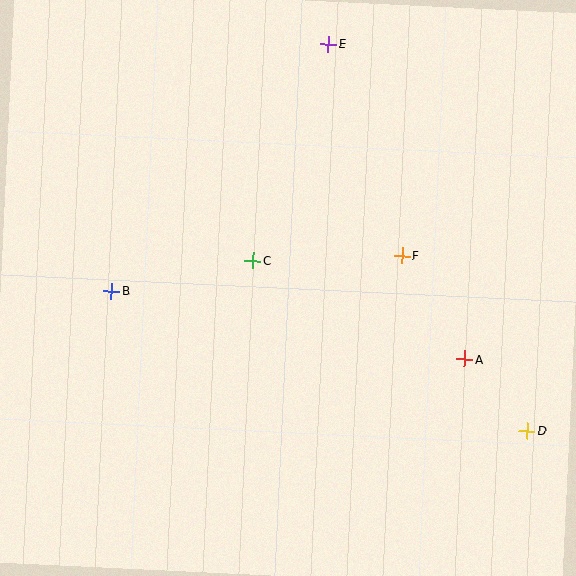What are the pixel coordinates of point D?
Point D is at (527, 431).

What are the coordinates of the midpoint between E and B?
The midpoint between E and B is at (220, 167).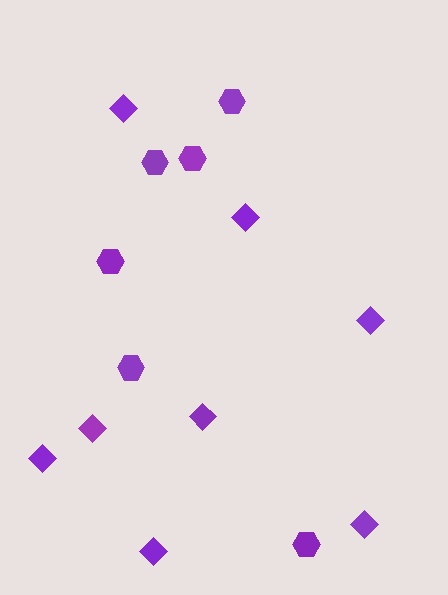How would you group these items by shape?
There are 2 groups: one group of hexagons (6) and one group of diamonds (8).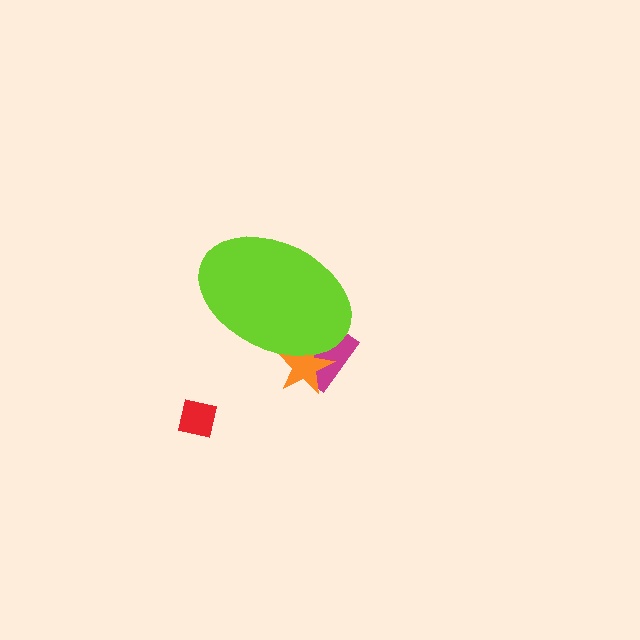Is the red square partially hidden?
No, the red square is fully visible.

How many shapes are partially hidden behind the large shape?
2 shapes are partially hidden.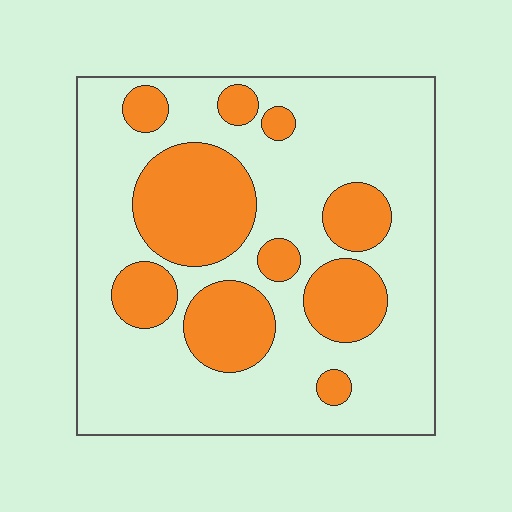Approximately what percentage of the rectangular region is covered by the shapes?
Approximately 30%.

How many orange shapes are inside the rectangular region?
10.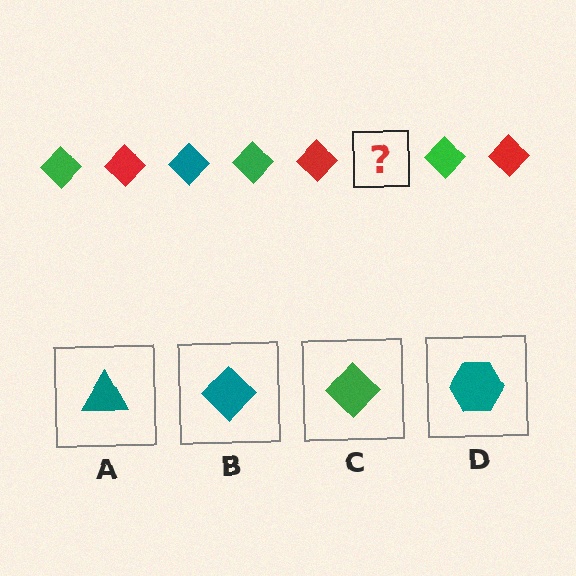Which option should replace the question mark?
Option B.